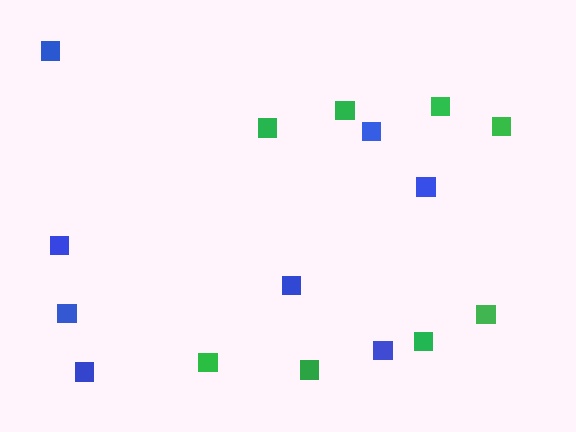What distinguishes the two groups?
There are 2 groups: one group of blue squares (8) and one group of green squares (8).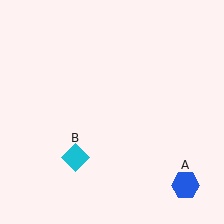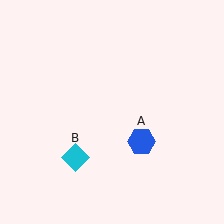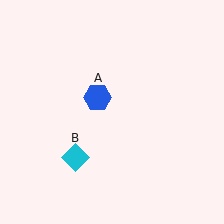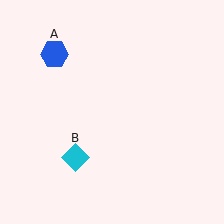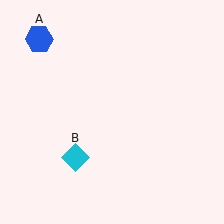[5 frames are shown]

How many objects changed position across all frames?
1 object changed position: blue hexagon (object A).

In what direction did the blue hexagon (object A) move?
The blue hexagon (object A) moved up and to the left.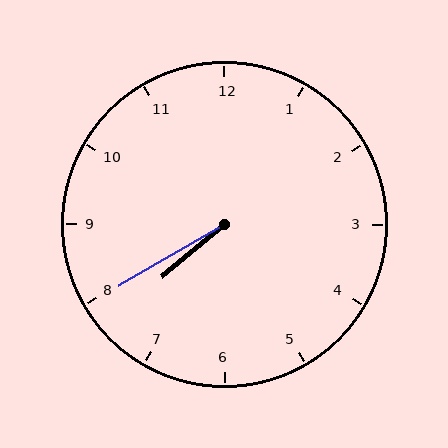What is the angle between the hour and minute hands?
Approximately 10 degrees.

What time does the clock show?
7:40.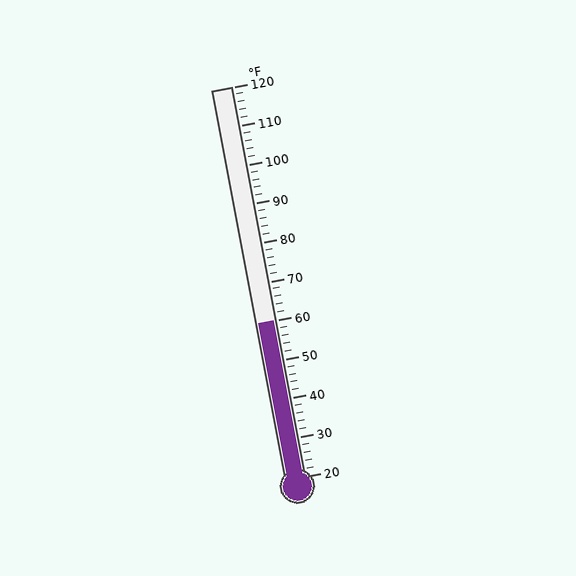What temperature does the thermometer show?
The thermometer shows approximately 60°F.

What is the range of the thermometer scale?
The thermometer scale ranges from 20°F to 120°F.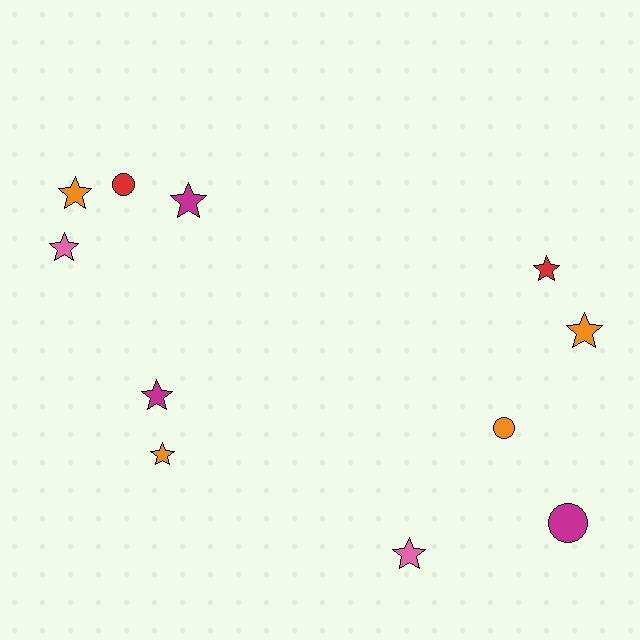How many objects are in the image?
There are 11 objects.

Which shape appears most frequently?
Star, with 8 objects.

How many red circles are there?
There is 1 red circle.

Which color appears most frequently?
Orange, with 4 objects.